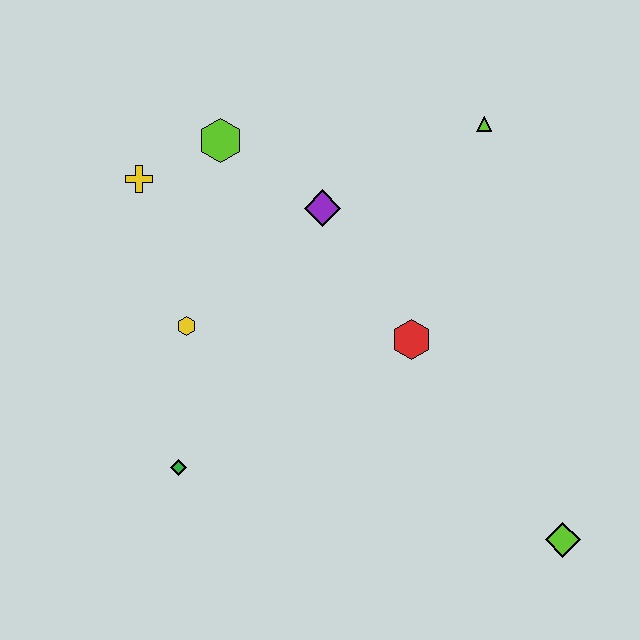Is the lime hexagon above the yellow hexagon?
Yes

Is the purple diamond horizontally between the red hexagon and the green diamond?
Yes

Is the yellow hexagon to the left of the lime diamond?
Yes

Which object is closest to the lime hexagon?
The yellow cross is closest to the lime hexagon.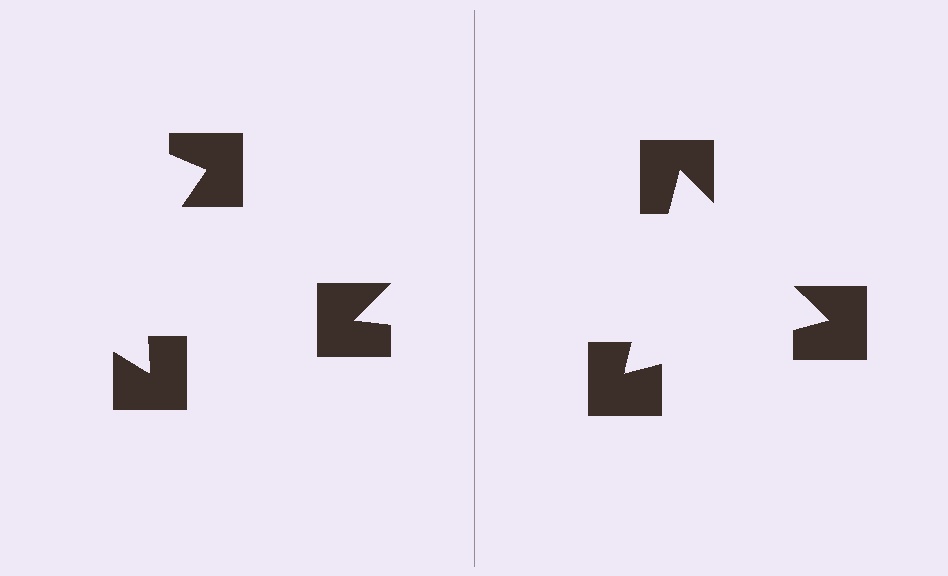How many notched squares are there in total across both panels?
6 — 3 on each side.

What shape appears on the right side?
An illusory triangle.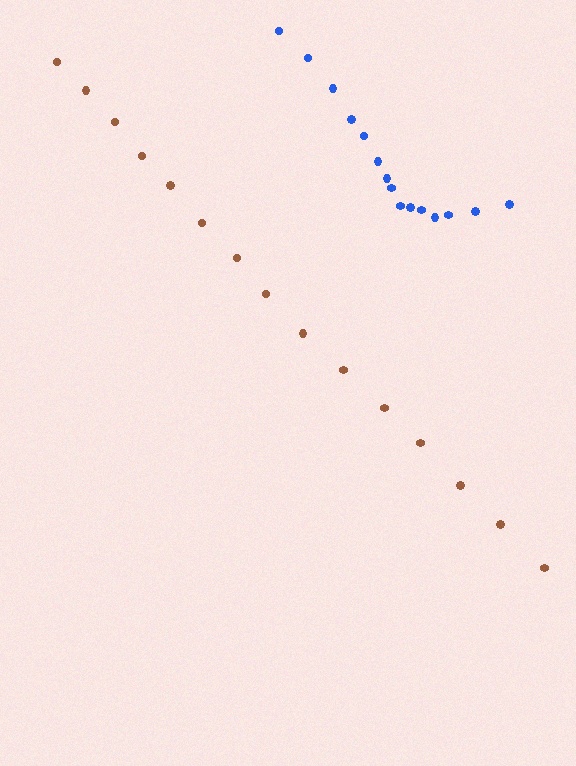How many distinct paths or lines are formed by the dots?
There are 2 distinct paths.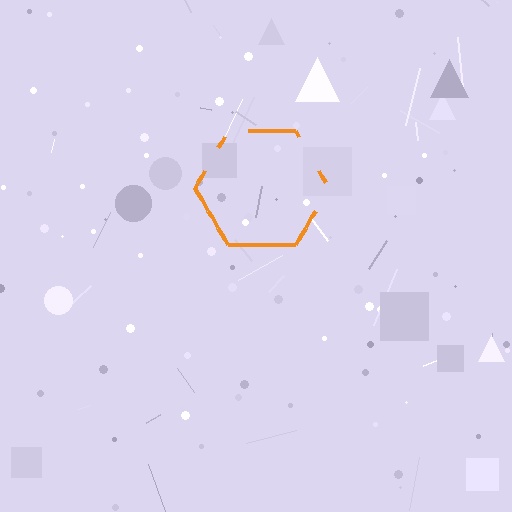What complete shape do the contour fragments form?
The contour fragments form a hexagon.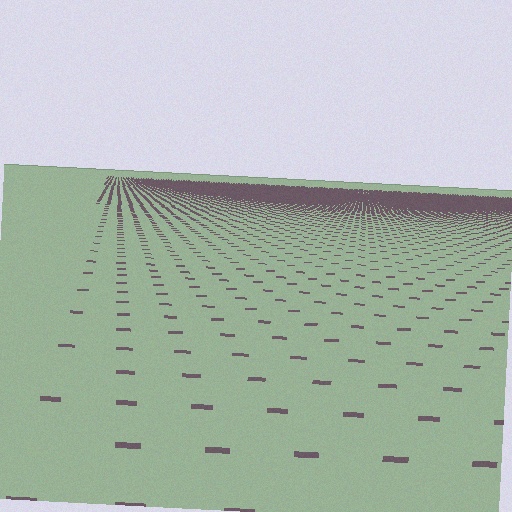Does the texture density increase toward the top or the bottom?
Density increases toward the top.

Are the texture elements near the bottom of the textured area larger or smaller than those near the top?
Larger. Near the bottom, elements are closer to the viewer and appear at a bigger on-screen size.